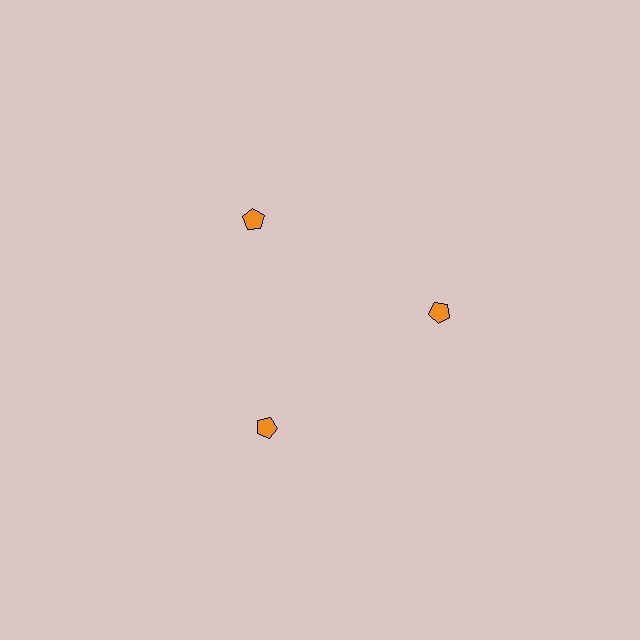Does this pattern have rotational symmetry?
Yes, this pattern has 3-fold rotational symmetry. It looks the same after rotating 120 degrees around the center.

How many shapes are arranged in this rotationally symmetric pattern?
There are 3 shapes, arranged in 3 groups of 1.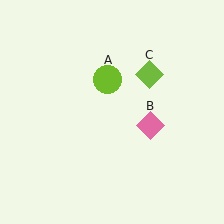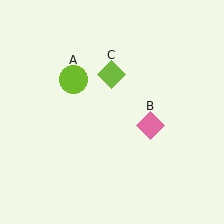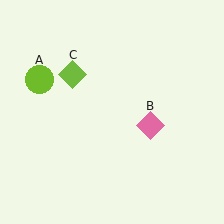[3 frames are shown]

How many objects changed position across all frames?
2 objects changed position: lime circle (object A), lime diamond (object C).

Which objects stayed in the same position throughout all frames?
Pink diamond (object B) remained stationary.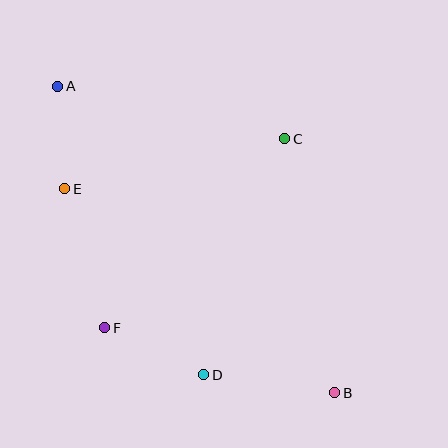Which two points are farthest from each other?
Points A and B are farthest from each other.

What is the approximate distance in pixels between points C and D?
The distance between C and D is approximately 249 pixels.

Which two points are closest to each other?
Points A and E are closest to each other.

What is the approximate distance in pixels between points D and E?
The distance between D and E is approximately 232 pixels.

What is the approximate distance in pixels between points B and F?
The distance between B and F is approximately 239 pixels.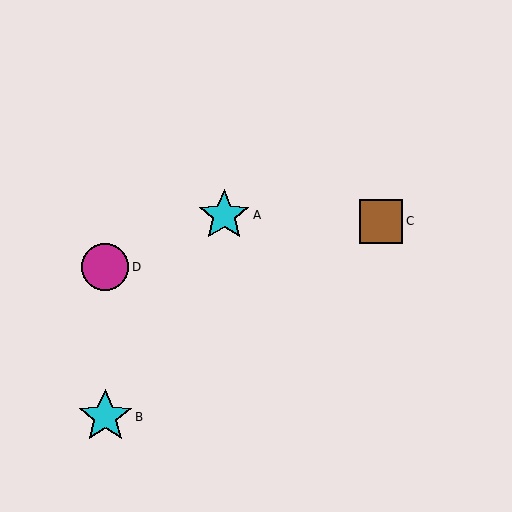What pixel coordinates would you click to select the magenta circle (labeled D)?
Click at (105, 267) to select the magenta circle D.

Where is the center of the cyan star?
The center of the cyan star is at (105, 417).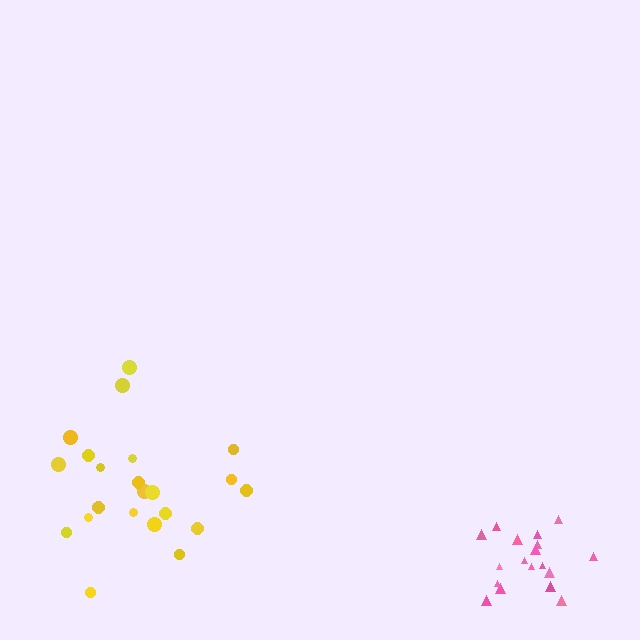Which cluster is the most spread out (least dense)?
Yellow.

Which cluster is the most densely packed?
Pink.